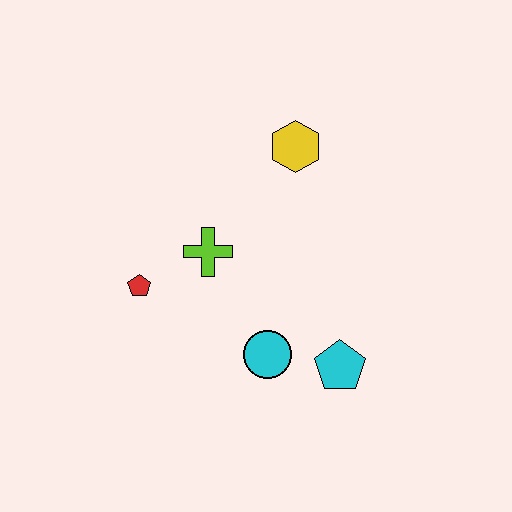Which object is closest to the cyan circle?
The cyan pentagon is closest to the cyan circle.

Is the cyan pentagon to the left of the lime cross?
No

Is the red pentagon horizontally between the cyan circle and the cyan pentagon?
No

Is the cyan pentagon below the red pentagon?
Yes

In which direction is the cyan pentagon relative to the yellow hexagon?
The cyan pentagon is below the yellow hexagon.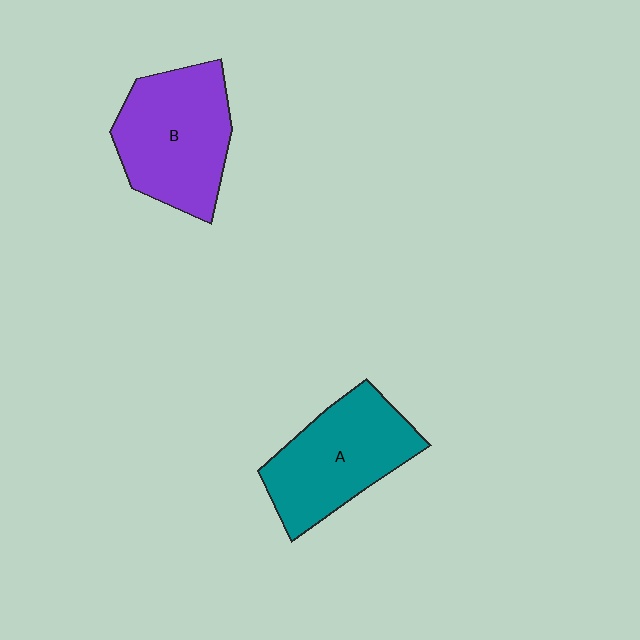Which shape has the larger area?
Shape B (purple).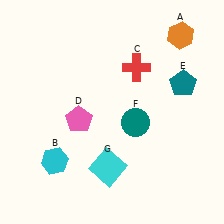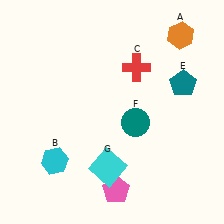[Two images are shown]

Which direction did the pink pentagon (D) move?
The pink pentagon (D) moved down.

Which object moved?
The pink pentagon (D) moved down.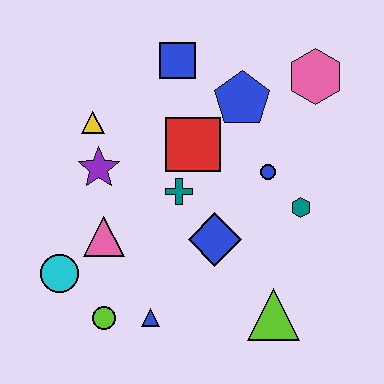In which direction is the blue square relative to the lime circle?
The blue square is above the lime circle.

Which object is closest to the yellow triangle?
The purple star is closest to the yellow triangle.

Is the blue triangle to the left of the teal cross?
Yes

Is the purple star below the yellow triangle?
Yes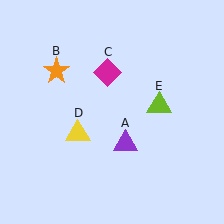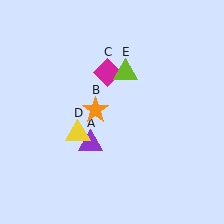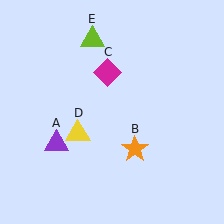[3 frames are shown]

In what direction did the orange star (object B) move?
The orange star (object B) moved down and to the right.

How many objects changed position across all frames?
3 objects changed position: purple triangle (object A), orange star (object B), lime triangle (object E).